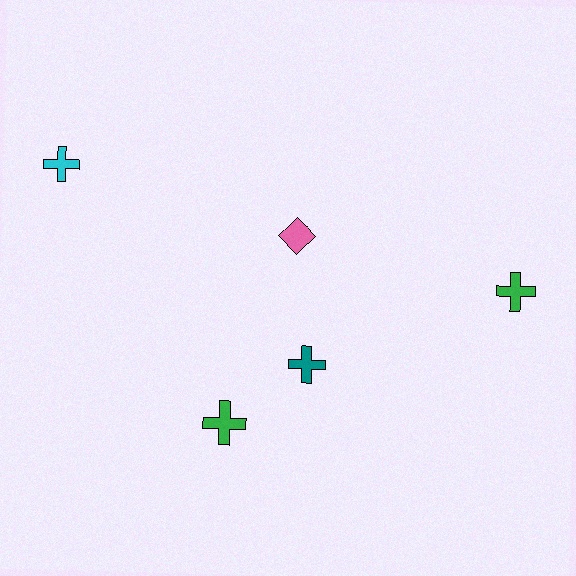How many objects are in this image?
There are 5 objects.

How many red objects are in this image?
There are no red objects.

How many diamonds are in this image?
There is 1 diamond.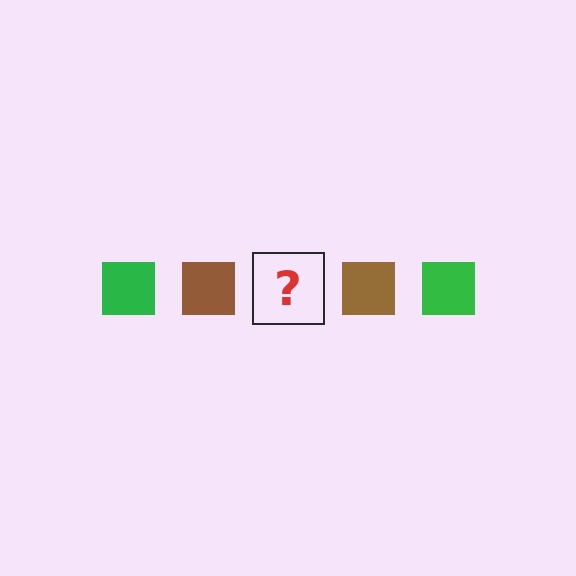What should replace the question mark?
The question mark should be replaced with a green square.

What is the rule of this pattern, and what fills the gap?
The rule is that the pattern cycles through green, brown squares. The gap should be filled with a green square.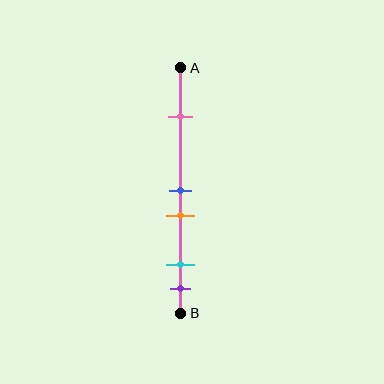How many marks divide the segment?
There are 5 marks dividing the segment.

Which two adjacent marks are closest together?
The blue and orange marks are the closest adjacent pair.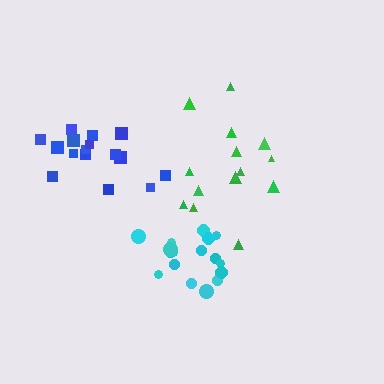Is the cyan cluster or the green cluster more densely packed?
Cyan.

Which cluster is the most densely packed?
Cyan.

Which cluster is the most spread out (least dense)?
Green.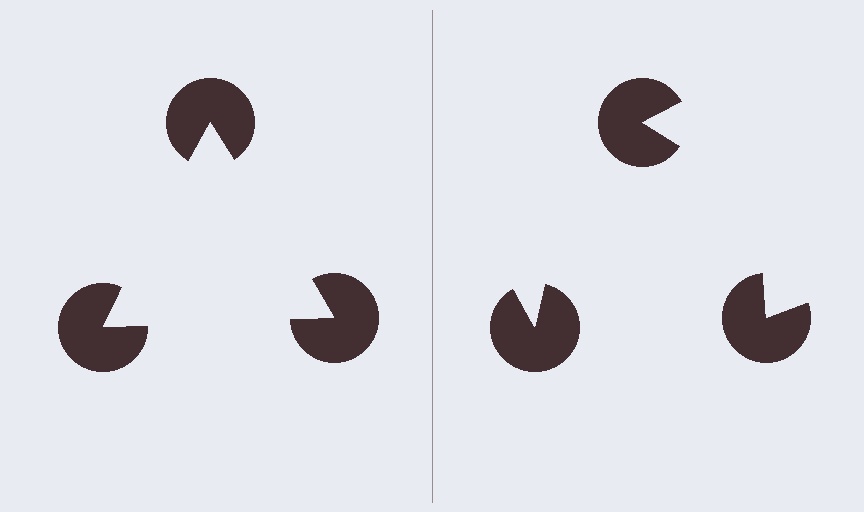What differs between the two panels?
The pac-man discs are positioned identically on both sides; only the wedge orientations differ. On the left they align to a triangle; on the right they are misaligned.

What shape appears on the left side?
An illusory triangle.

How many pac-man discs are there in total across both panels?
6 — 3 on each side.